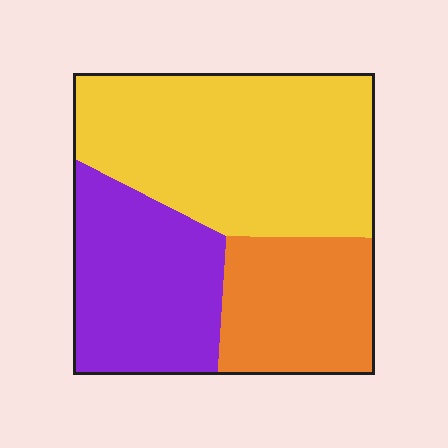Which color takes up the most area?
Yellow, at roughly 50%.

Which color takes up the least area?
Orange, at roughly 25%.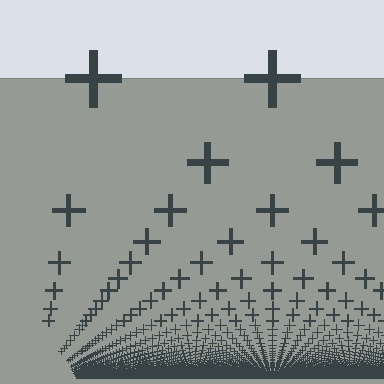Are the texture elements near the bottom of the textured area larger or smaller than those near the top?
Smaller. The gradient is inverted — elements near the bottom are smaller and denser.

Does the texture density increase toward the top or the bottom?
Density increases toward the bottom.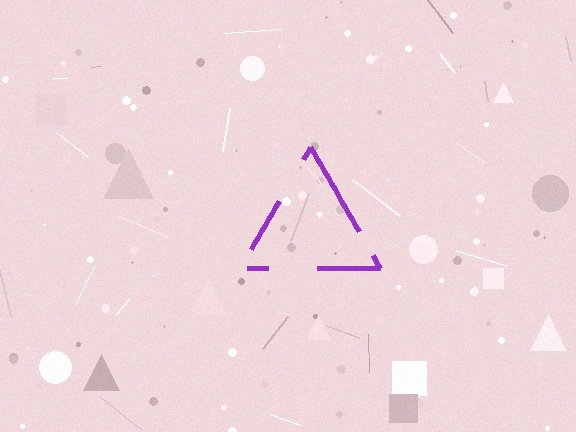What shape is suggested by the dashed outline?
The dashed outline suggests a triangle.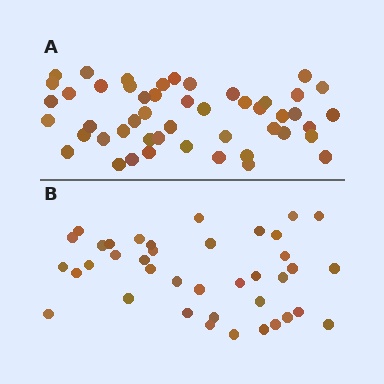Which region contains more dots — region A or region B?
Region A (the top region) has more dots.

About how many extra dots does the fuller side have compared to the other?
Region A has roughly 10 or so more dots than region B.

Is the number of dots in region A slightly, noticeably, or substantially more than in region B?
Region A has noticeably more, but not dramatically so. The ratio is roughly 1.3 to 1.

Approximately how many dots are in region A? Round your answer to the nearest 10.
About 50 dots. (The exact count is 49, which rounds to 50.)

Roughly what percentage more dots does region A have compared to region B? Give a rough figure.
About 25% more.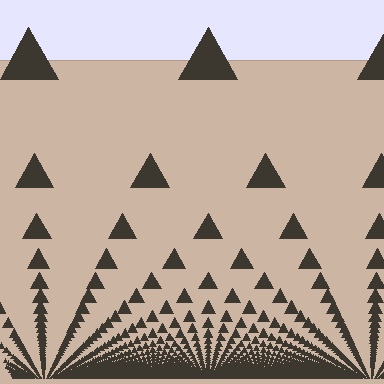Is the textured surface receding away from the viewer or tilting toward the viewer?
The surface appears to tilt toward the viewer. Texture elements get larger and sparser toward the top.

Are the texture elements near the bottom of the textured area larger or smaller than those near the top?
Smaller. The gradient is inverted — elements near the bottom are smaller and denser.